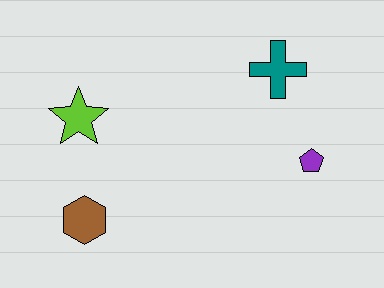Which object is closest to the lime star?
The brown hexagon is closest to the lime star.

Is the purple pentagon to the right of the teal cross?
Yes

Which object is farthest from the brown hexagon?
The teal cross is farthest from the brown hexagon.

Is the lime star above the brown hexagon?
Yes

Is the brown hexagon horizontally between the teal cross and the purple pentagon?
No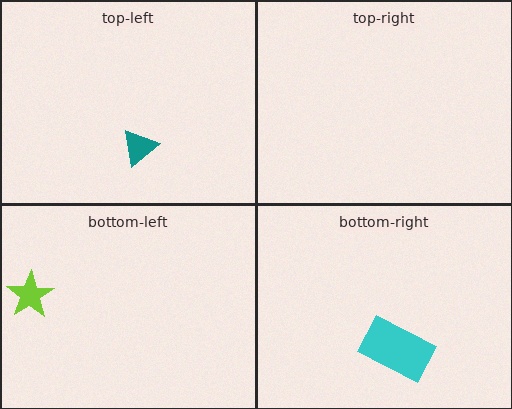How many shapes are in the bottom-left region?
1.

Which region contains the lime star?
The bottom-left region.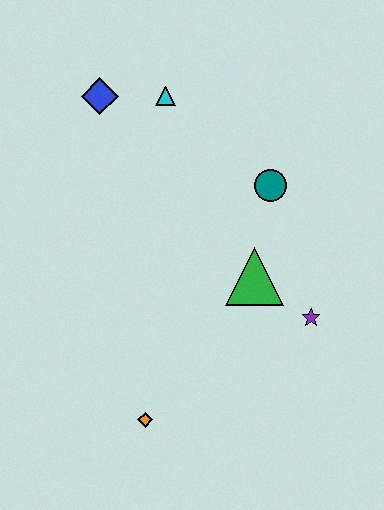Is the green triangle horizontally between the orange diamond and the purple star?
Yes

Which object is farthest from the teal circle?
The orange diamond is farthest from the teal circle.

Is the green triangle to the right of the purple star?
No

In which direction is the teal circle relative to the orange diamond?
The teal circle is above the orange diamond.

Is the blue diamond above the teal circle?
Yes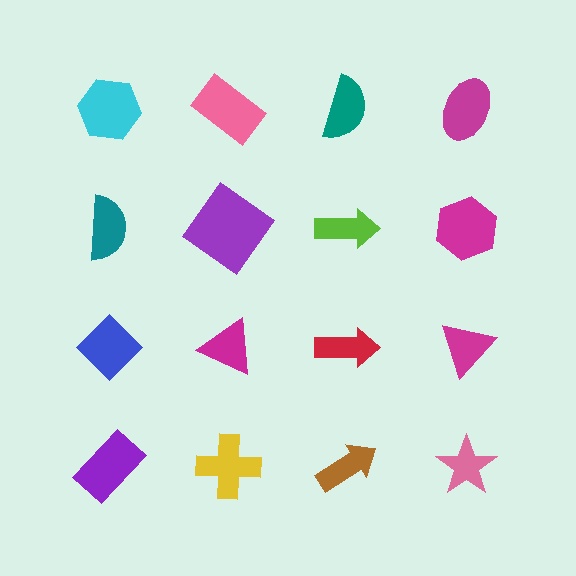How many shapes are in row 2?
4 shapes.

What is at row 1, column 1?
A cyan hexagon.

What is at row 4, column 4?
A pink star.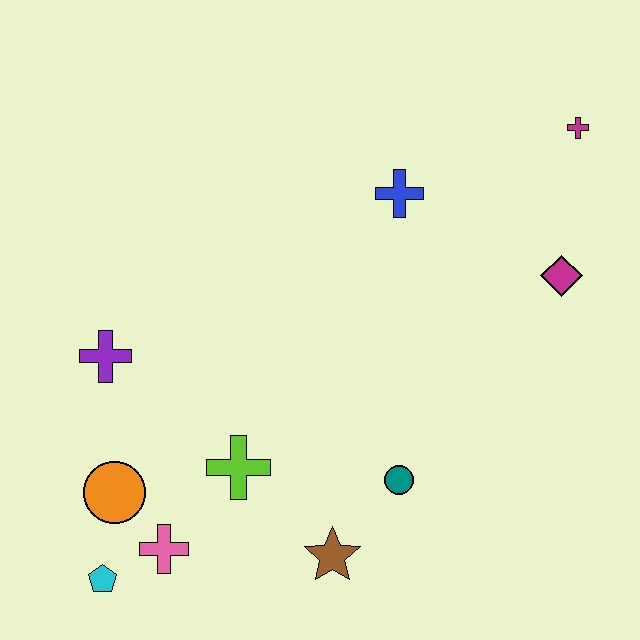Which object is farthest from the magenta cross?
The cyan pentagon is farthest from the magenta cross.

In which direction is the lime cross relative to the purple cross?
The lime cross is to the right of the purple cross.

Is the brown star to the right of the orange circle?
Yes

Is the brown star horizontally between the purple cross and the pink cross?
No